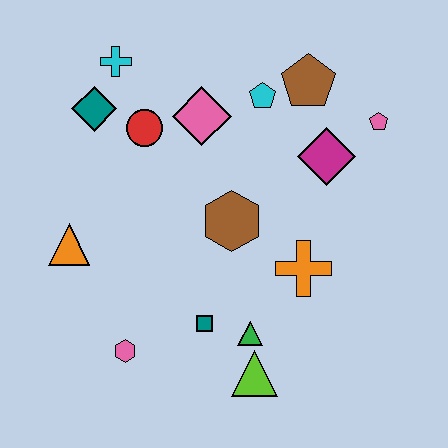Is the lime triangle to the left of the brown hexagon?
No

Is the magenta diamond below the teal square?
No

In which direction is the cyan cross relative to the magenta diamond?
The cyan cross is to the left of the magenta diamond.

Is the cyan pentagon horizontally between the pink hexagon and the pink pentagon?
Yes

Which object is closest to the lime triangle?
The green triangle is closest to the lime triangle.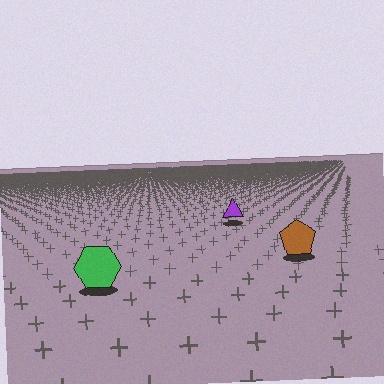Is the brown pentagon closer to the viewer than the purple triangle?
Yes. The brown pentagon is closer — you can tell from the texture gradient: the ground texture is coarser near it.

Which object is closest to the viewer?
The green hexagon is closest. The texture marks near it are larger and more spread out.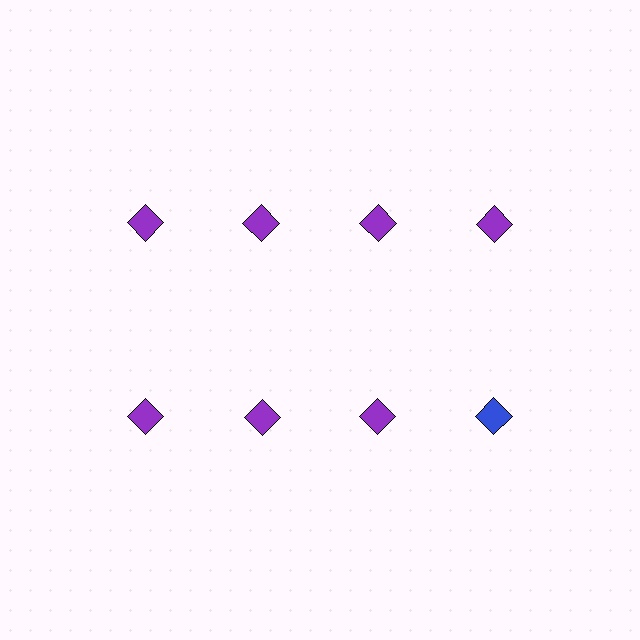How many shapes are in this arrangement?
There are 8 shapes arranged in a grid pattern.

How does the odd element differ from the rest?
It has a different color: blue instead of purple.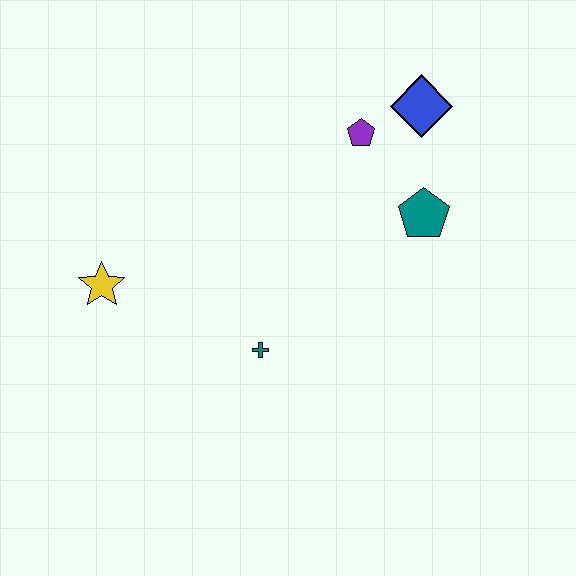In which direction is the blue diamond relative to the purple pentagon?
The blue diamond is to the right of the purple pentagon.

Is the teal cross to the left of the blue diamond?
Yes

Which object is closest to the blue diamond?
The purple pentagon is closest to the blue diamond.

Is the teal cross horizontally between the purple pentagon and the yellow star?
Yes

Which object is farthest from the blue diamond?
The yellow star is farthest from the blue diamond.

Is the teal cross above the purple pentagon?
No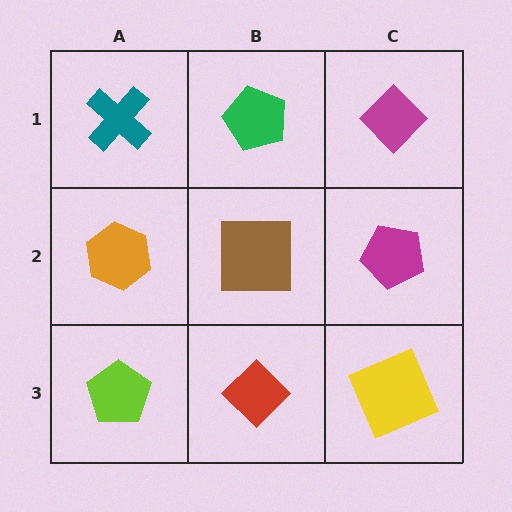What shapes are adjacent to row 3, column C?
A magenta pentagon (row 2, column C), a red diamond (row 3, column B).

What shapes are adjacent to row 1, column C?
A magenta pentagon (row 2, column C), a green pentagon (row 1, column B).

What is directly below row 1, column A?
An orange hexagon.